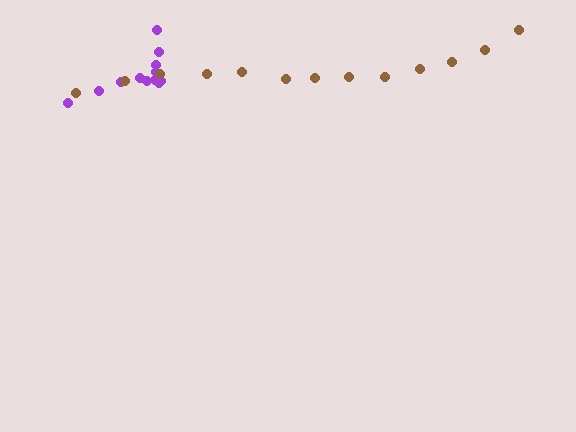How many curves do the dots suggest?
There are 2 distinct paths.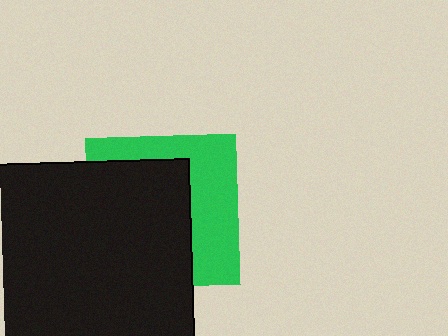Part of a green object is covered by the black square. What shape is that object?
It is a square.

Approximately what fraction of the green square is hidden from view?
Roughly 58% of the green square is hidden behind the black square.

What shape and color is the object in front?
The object in front is a black square.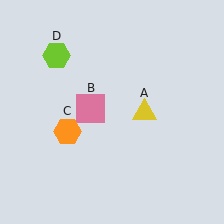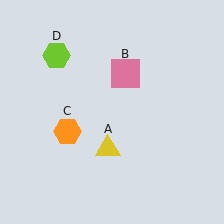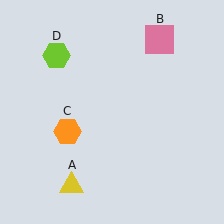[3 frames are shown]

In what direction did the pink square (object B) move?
The pink square (object B) moved up and to the right.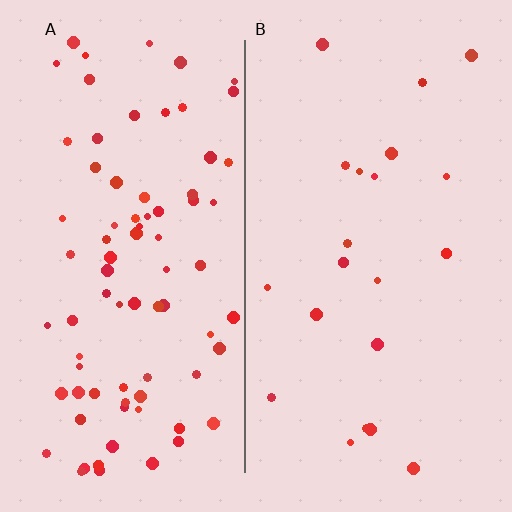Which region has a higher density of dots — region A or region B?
A (the left).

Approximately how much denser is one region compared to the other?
Approximately 3.8× — region A over region B.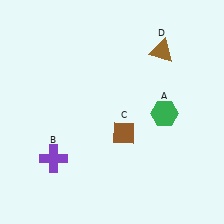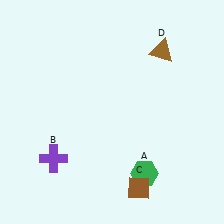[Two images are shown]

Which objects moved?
The objects that moved are: the green hexagon (A), the brown diamond (C).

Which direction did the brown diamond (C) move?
The brown diamond (C) moved down.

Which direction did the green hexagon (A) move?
The green hexagon (A) moved down.